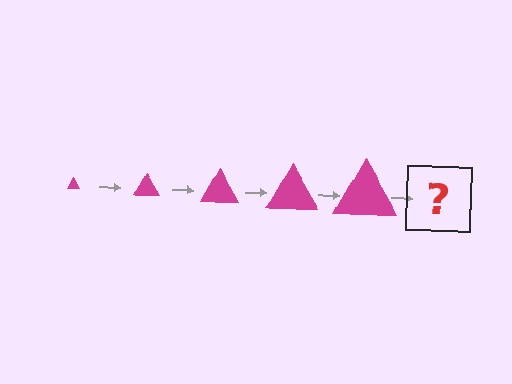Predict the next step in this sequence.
The next step is a magenta triangle, larger than the previous one.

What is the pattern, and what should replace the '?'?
The pattern is that the triangle gets progressively larger each step. The '?' should be a magenta triangle, larger than the previous one.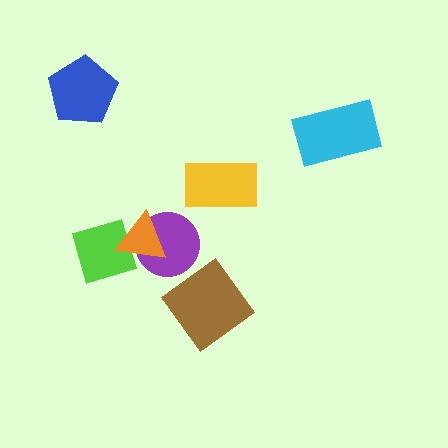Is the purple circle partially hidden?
Yes, it is partially covered by another shape.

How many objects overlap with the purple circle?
1 object overlaps with the purple circle.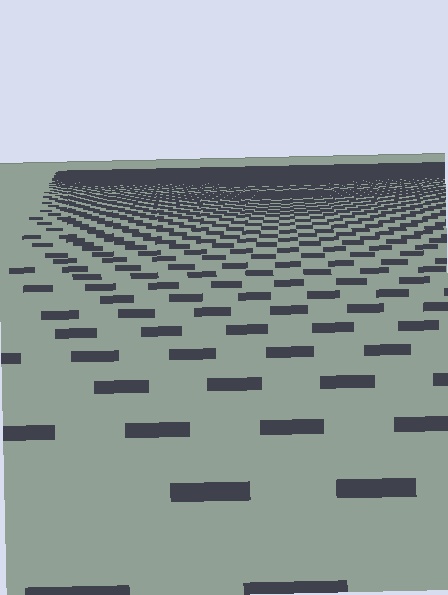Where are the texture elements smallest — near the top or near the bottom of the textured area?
Near the top.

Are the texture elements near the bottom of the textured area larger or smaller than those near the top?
Larger. Near the bottom, elements are closer to the viewer and appear at a bigger on-screen size.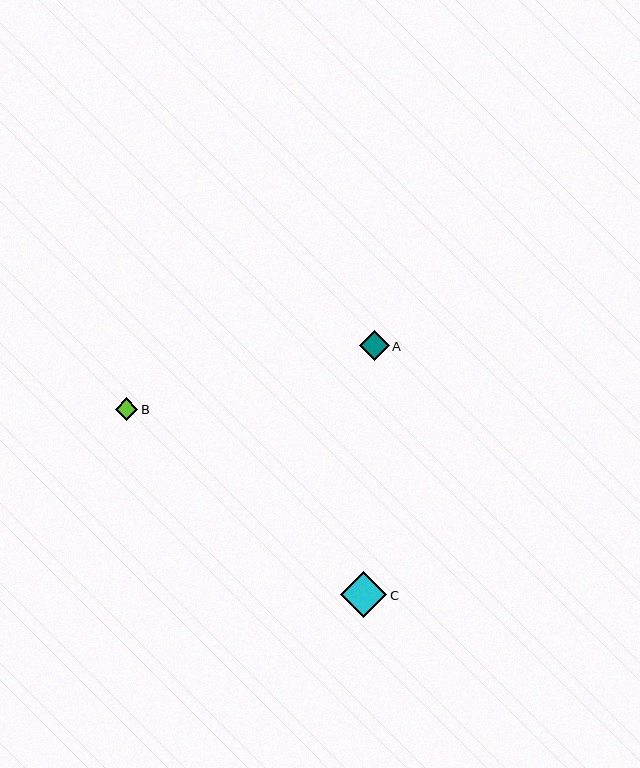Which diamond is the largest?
Diamond C is the largest with a size of approximately 46 pixels.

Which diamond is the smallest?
Diamond B is the smallest with a size of approximately 23 pixels.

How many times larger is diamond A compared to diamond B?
Diamond A is approximately 1.3 times the size of diamond B.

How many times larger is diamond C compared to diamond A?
Diamond C is approximately 1.6 times the size of diamond A.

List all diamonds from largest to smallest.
From largest to smallest: C, A, B.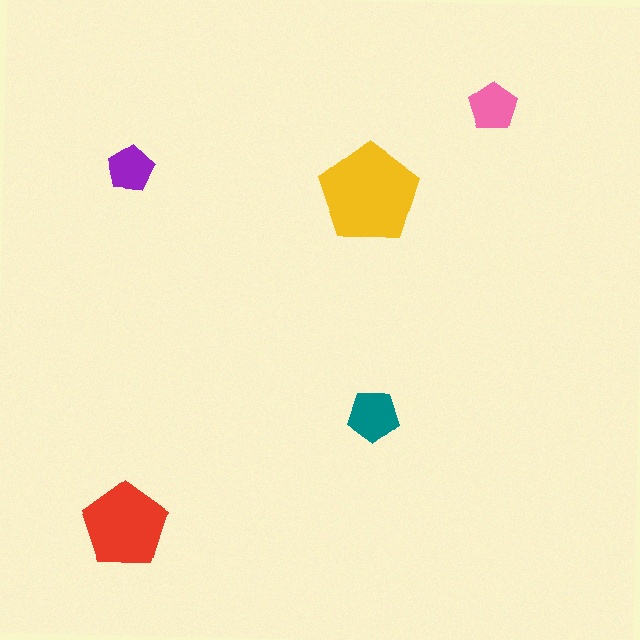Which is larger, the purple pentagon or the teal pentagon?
The teal one.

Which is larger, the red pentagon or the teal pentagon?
The red one.